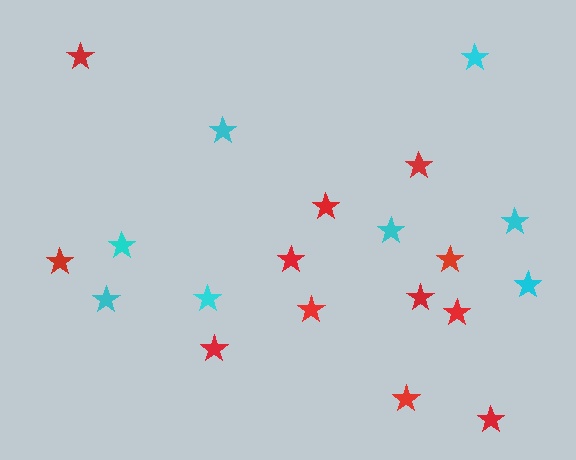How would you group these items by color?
There are 2 groups: one group of red stars (12) and one group of cyan stars (8).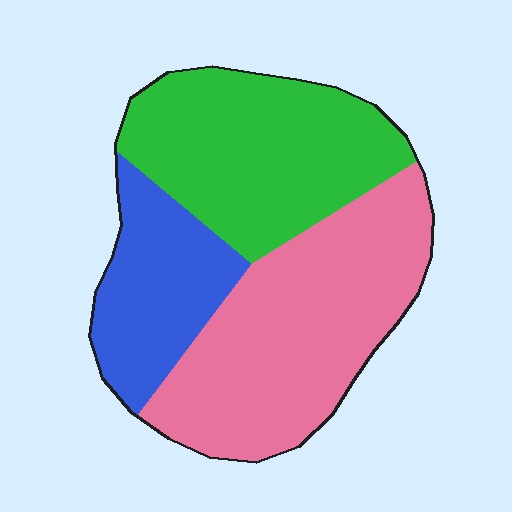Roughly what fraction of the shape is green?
Green covers around 35% of the shape.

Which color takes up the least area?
Blue, at roughly 20%.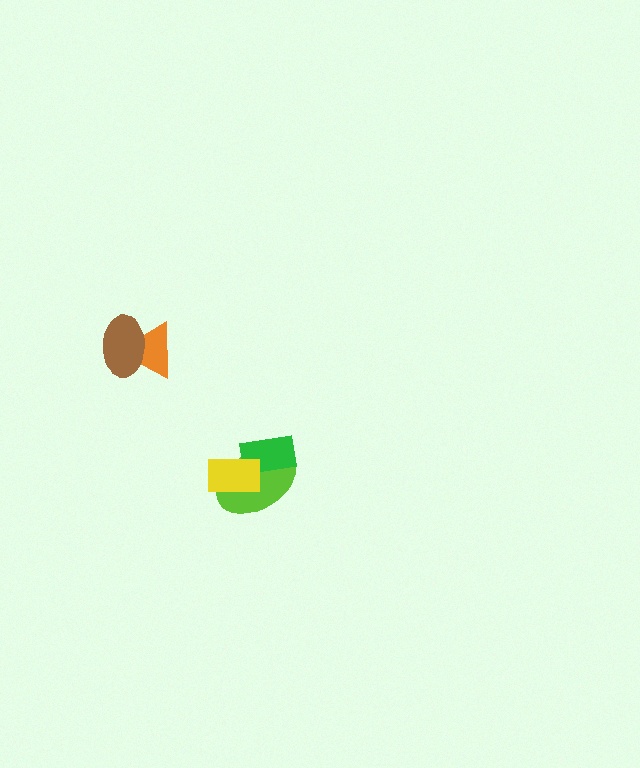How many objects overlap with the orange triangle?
1 object overlaps with the orange triangle.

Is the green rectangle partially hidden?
Yes, it is partially covered by another shape.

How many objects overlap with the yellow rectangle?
2 objects overlap with the yellow rectangle.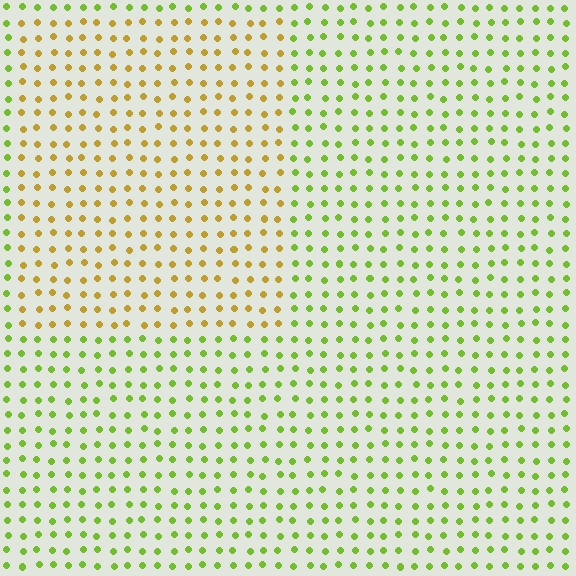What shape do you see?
I see a rectangle.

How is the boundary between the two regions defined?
The boundary is defined purely by a slight shift in hue (about 45 degrees). Spacing, size, and orientation are identical on both sides.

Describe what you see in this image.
The image is filled with small lime elements in a uniform arrangement. A rectangle-shaped region is visible where the elements are tinted to a slightly different hue, forming a subtle color boundary.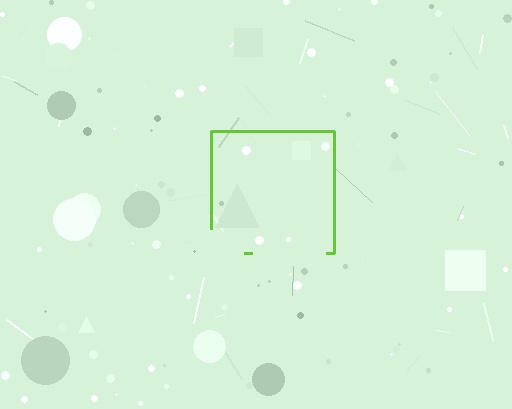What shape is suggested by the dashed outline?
The dashed outline suggests a square.